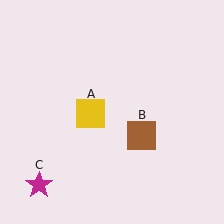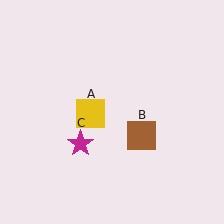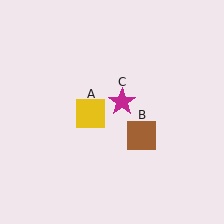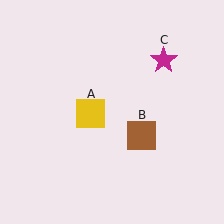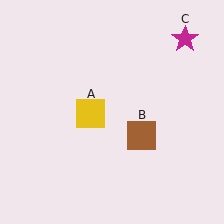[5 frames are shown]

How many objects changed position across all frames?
1 object changed position: magenta star (object C).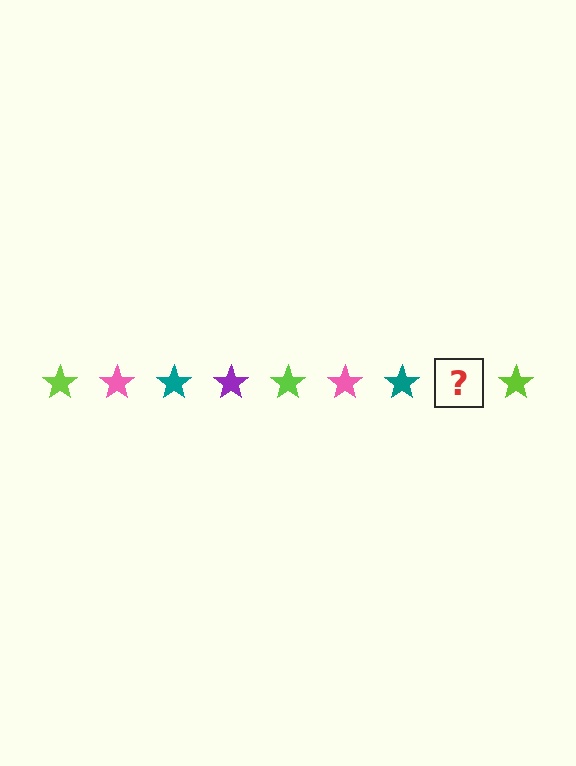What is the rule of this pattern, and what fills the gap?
The rule is that the pattern cycles through lime, pink, teal, purple stars. The gap should be filled with a purple star.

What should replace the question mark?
The question mark should be replaced with a purple star.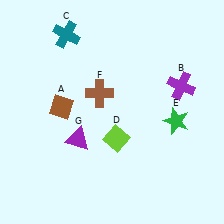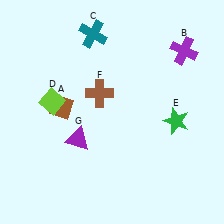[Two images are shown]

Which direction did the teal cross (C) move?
The teal cross (C) moved right.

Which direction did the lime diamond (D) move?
The lime diamond (D) moved left.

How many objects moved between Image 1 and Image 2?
3 objects moved between the two images.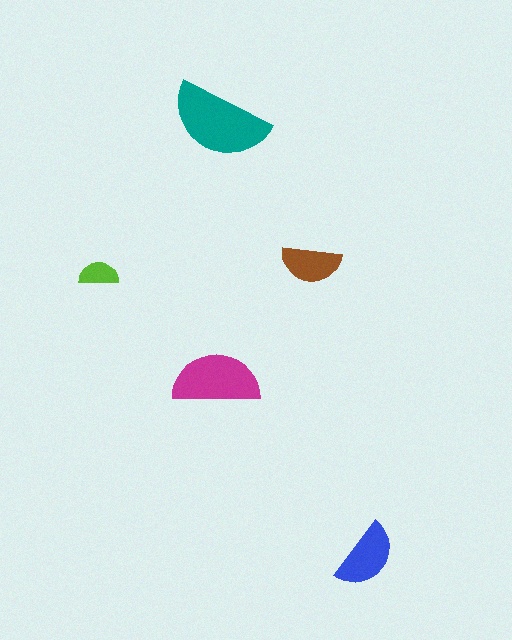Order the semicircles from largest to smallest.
the teal one, the magenta one, the blue one, the brown one, the lime one.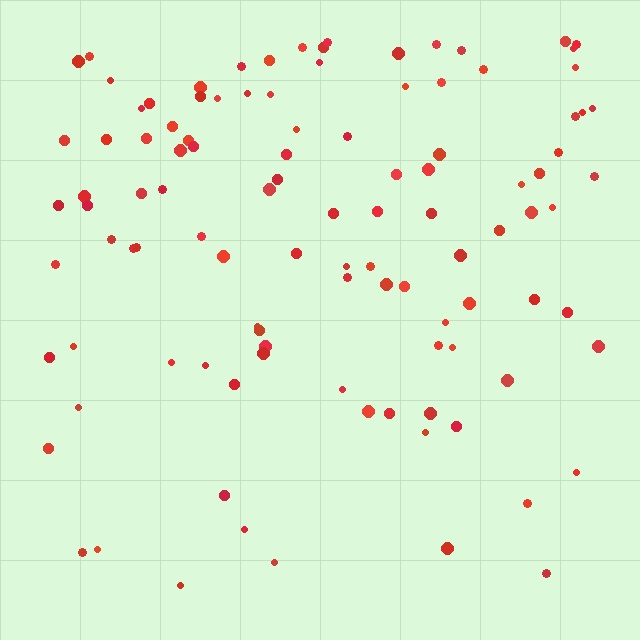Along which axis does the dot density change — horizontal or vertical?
Vertical.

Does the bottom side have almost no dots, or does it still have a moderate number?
Still a moderate number, just noticeably fewer than the top.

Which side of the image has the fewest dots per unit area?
The bottom.